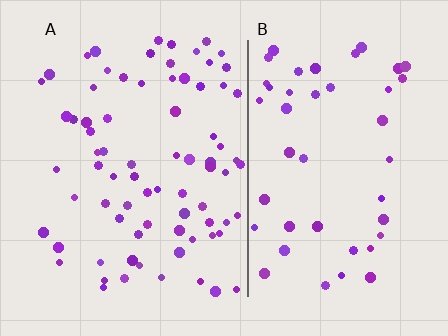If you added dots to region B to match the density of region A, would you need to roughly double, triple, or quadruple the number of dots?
Approximately double.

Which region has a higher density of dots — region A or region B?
A (the left).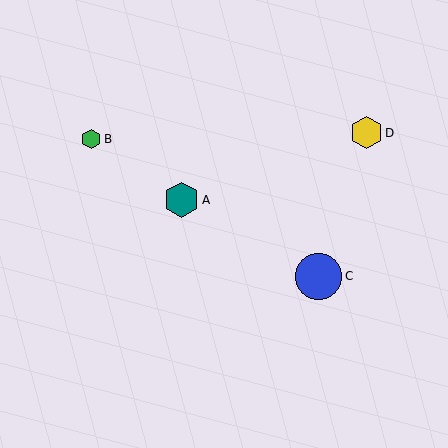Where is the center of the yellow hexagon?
The center of the yellow hexagon is at (366, 133).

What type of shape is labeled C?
Shape C is a blue circle.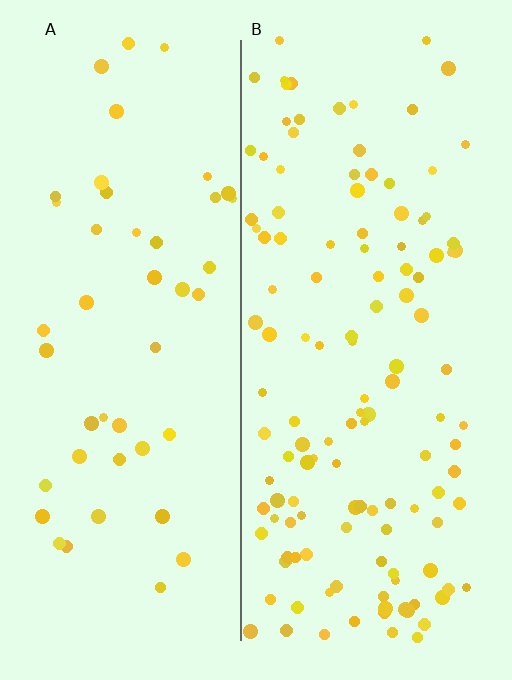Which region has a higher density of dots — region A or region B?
B (the right).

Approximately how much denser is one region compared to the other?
Approximately 2.8× — region B over region A.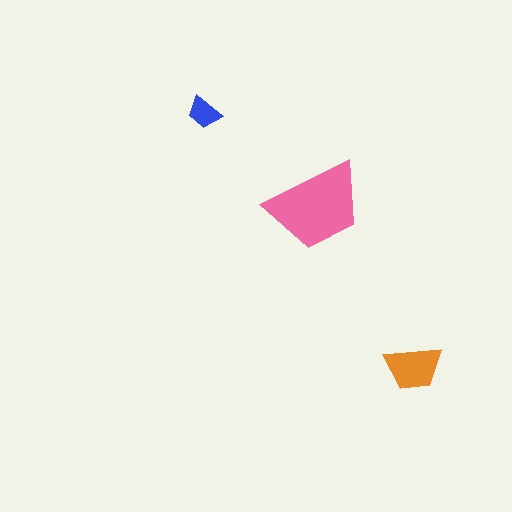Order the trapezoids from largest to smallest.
the pink one, the orange one, the blue one.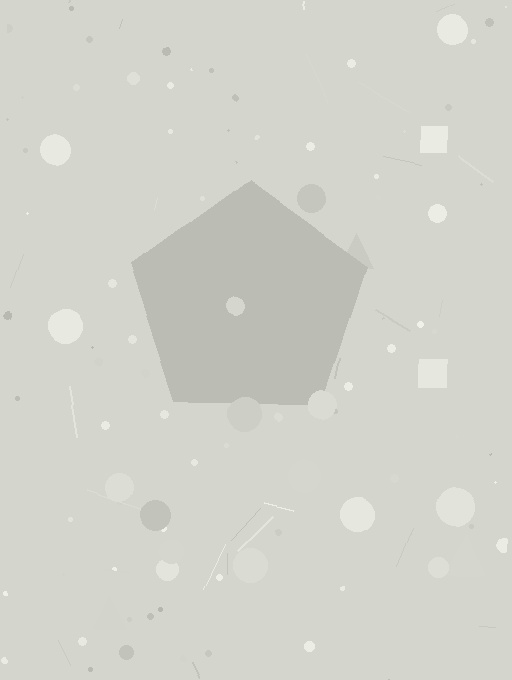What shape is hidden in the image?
A pentagon is hidden in the image.